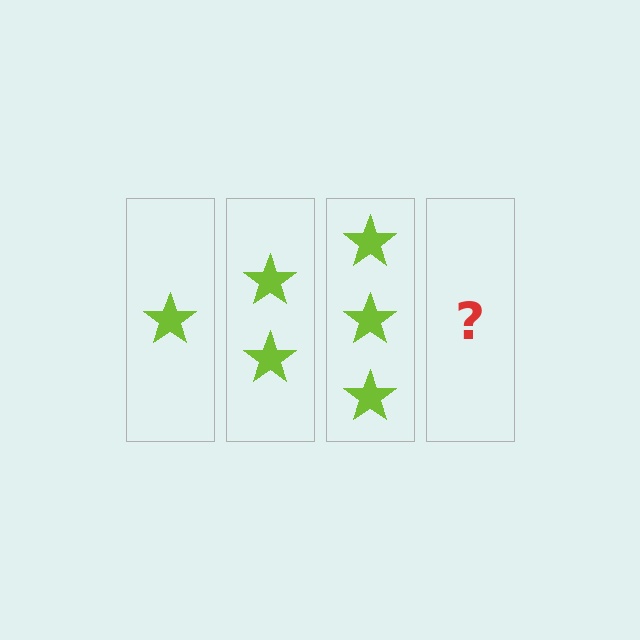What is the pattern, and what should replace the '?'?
The pattern is that each step adds one more star. The '?' should be 4 stars.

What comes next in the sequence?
The next element should be 4 stars.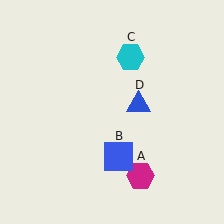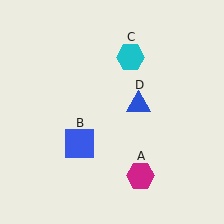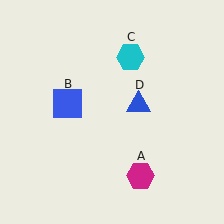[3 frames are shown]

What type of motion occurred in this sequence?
The blue square (object B) rotated clockwise around the center of the scene.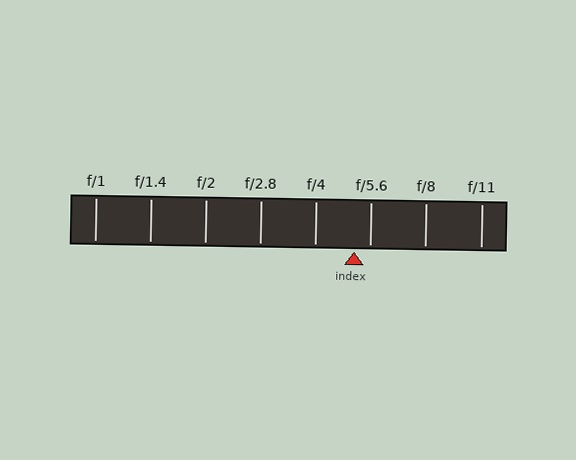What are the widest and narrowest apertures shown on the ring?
The widest aperture shown is f/1 and the narrowest is f/11.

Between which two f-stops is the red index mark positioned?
The index mark is between f/4 and f/5.6.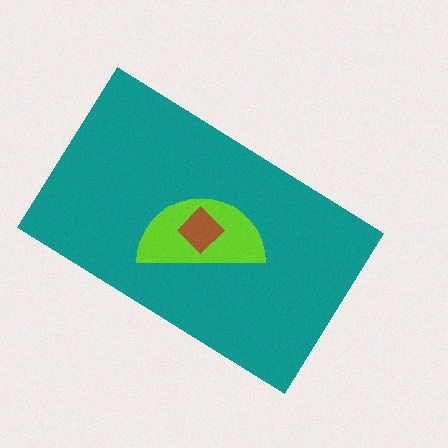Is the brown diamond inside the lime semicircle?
Yes.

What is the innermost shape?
The brown diamond.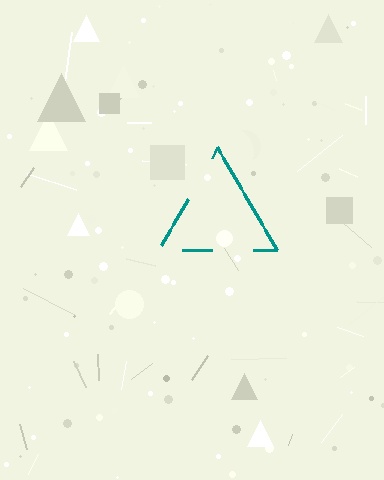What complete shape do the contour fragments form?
The contour fragments form a triangle.